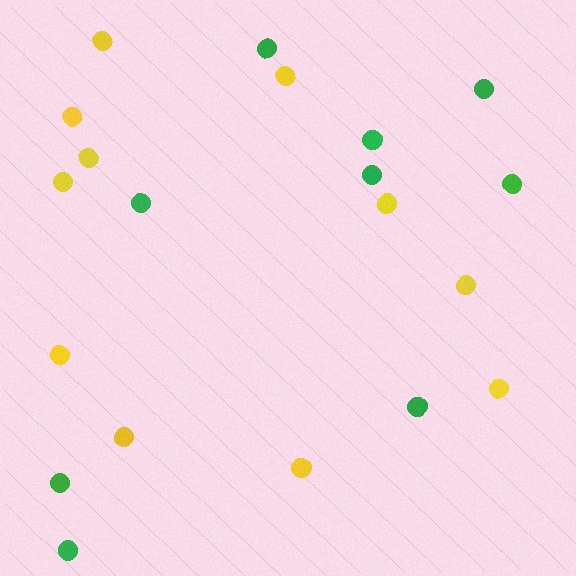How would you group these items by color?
There are 2 groups: one group of yellow circles (11) and one group of green circles (9).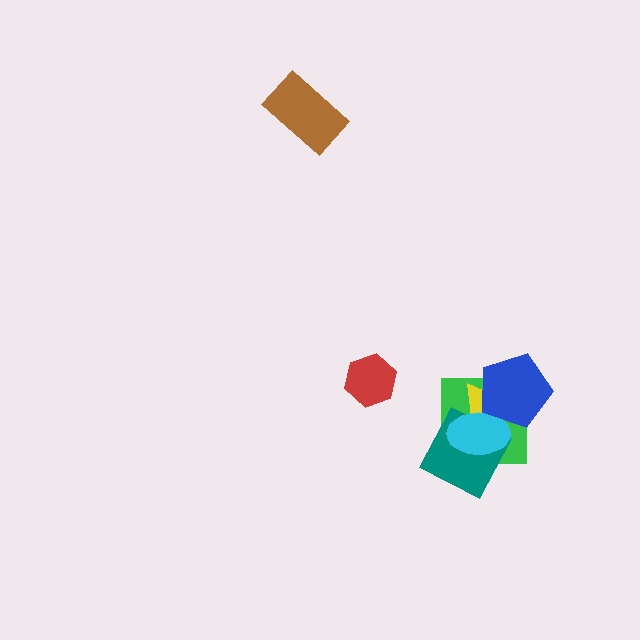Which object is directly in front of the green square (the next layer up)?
The teal square is directly in front of the green square.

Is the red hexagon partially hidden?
No, no other shape covers it.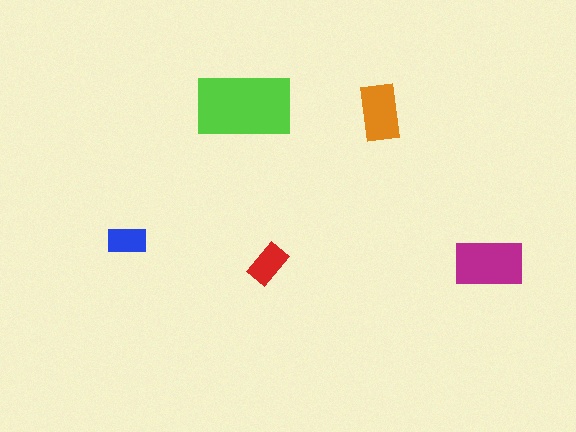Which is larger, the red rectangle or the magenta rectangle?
The magenta one.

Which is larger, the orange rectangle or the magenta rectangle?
The magenta one.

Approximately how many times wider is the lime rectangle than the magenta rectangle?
About 1.5 times wider.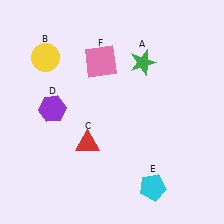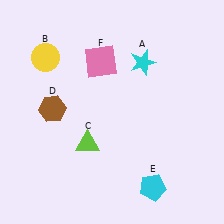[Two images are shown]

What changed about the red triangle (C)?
In Image 1, C is red. In Image 2, it changed to lime.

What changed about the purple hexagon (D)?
In Image 1, D is purple. In Image 2, it changed to brown.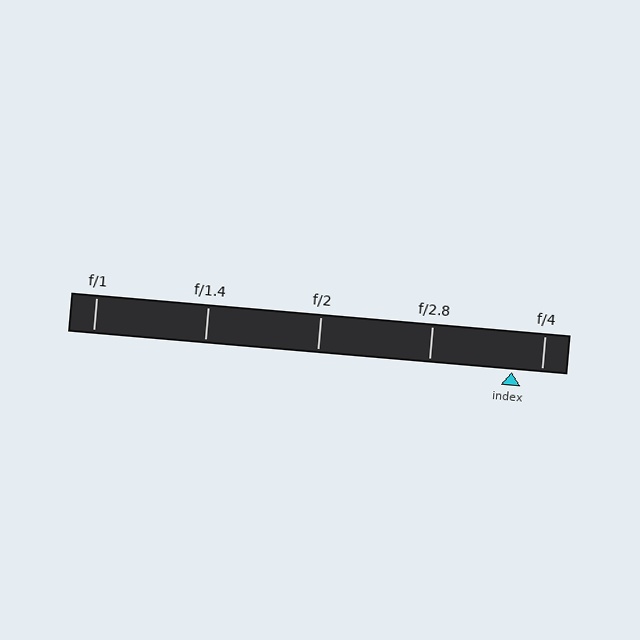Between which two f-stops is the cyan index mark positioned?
The index mark is between f/2.8 and f/4.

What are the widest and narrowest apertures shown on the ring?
The widest aperture shown is f/1 and the narrowest is f/4.